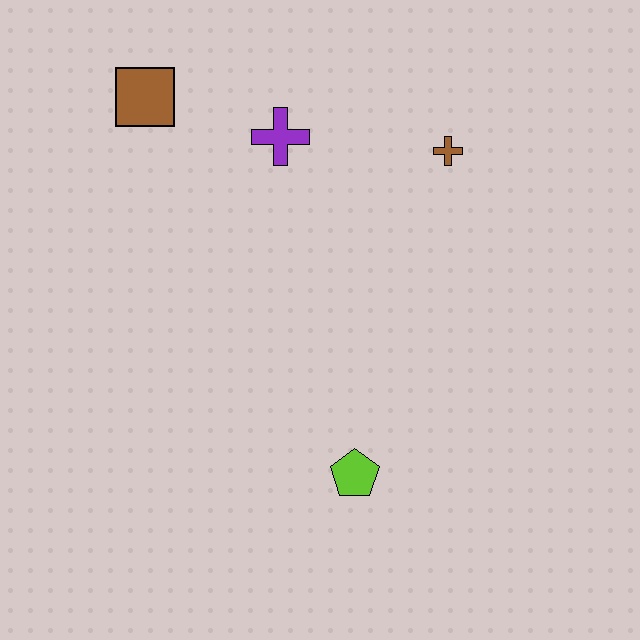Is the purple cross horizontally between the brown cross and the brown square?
Yes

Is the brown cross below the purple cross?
Yes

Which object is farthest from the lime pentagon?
The brown square is farthest from the lime pentagon.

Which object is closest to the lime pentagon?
The brown cross is closest to the lime pentagon.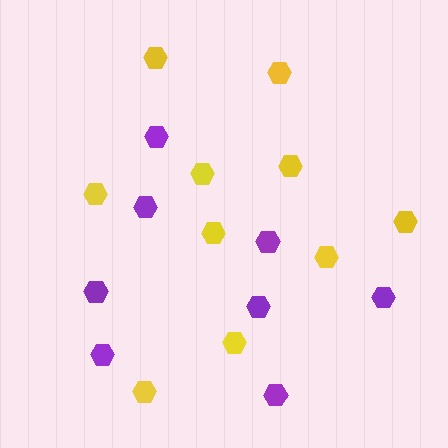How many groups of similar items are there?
There are 2 groups: one group of purple hexagons (8) and one group of yellow hexagons (10).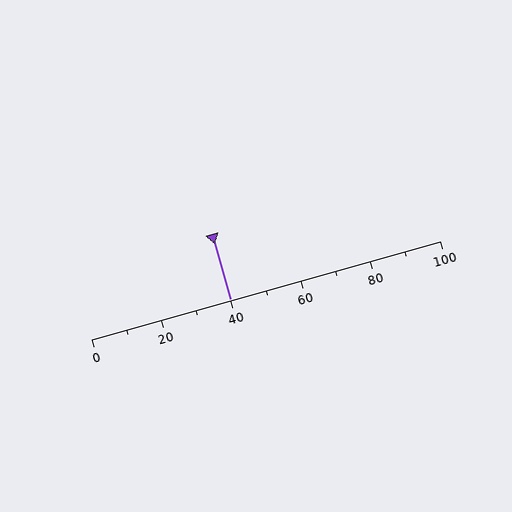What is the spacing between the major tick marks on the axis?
The major ticks are spaced 20 apart.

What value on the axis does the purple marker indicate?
The marker indicates approximately 40.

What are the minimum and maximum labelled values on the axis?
The axis runs from 0 to 100.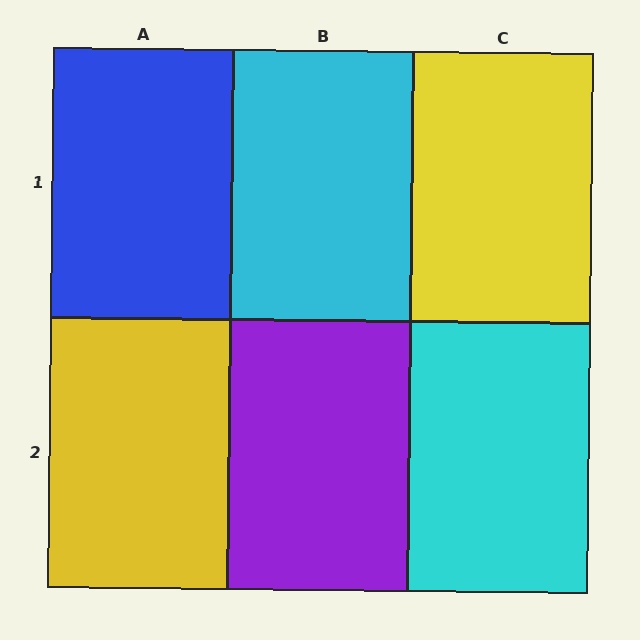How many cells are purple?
1 cell is purple.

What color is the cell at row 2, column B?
Purple.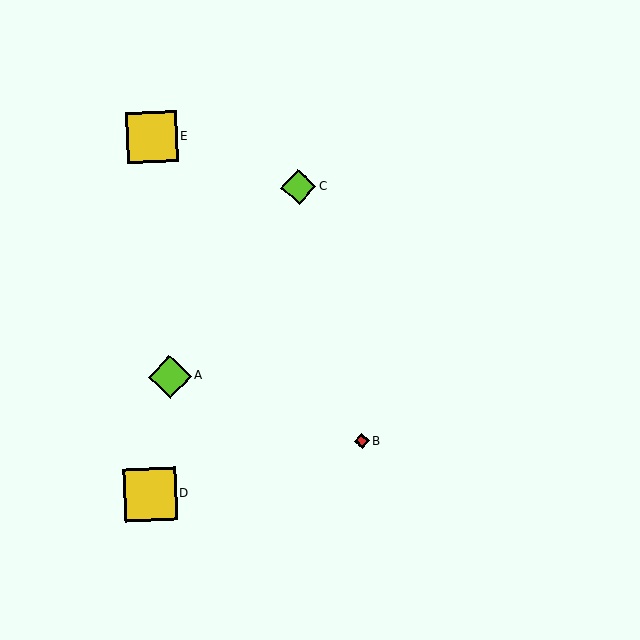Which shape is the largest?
The yellow square (labeled D) is the largest.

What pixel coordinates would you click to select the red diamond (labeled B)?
Click at (362, 441) to select the red diamond B.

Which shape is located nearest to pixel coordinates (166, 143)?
The yellow square (labeled E) at (152, 137) is nearest to that location.